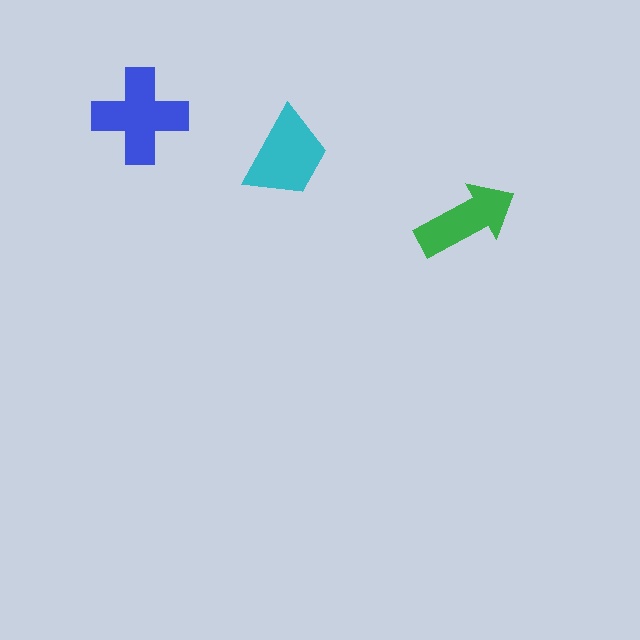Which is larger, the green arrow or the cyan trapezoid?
The cyan trapezoid.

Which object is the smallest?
The green arrow.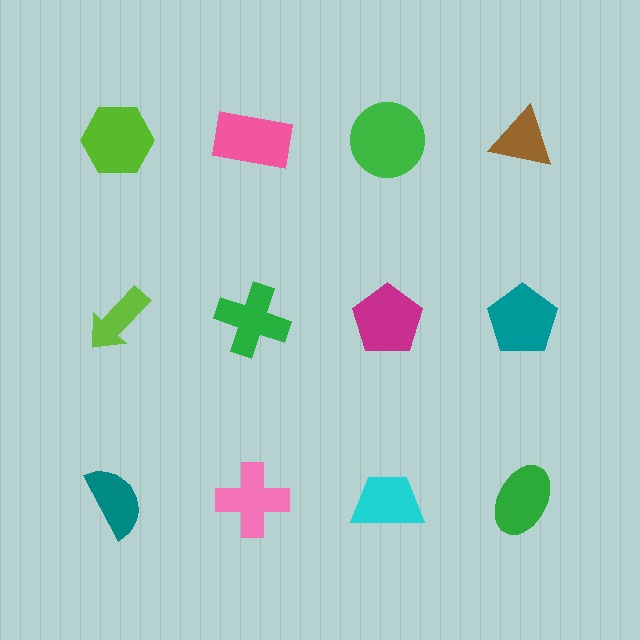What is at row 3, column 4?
A green ellipse.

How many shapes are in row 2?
4 shapes.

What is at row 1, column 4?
A brown triangle.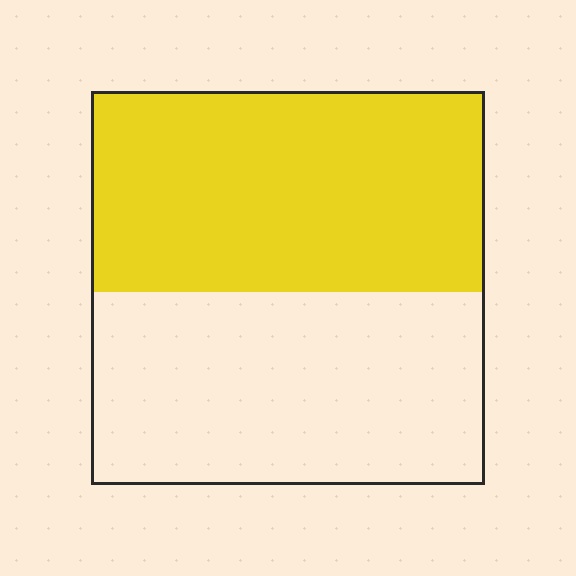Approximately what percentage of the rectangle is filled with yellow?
Approximately 50%.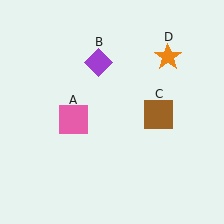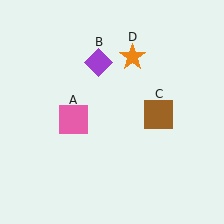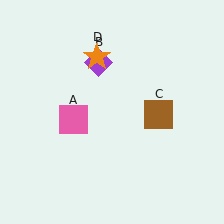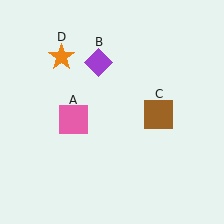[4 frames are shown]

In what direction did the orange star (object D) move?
The orange star (object D) moved left.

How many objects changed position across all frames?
1 object changed position: orange star (object D).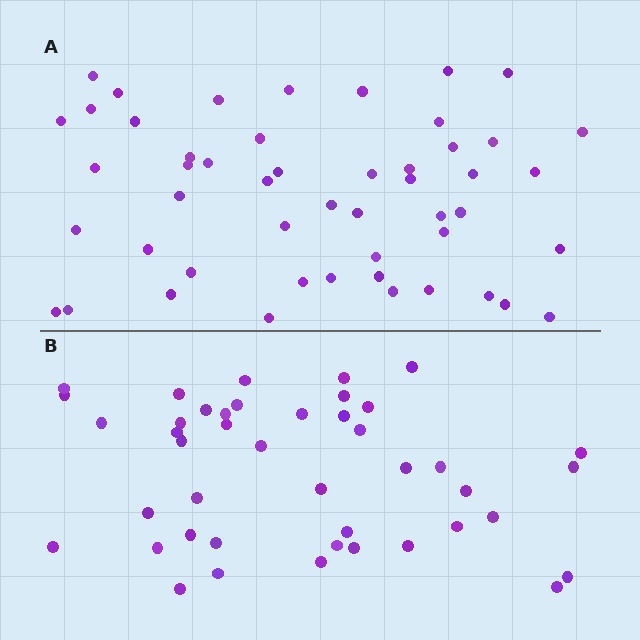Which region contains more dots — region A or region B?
Region A (the top region) has more dots.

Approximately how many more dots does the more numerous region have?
Region A has roughly 8 or so more dots than region B.